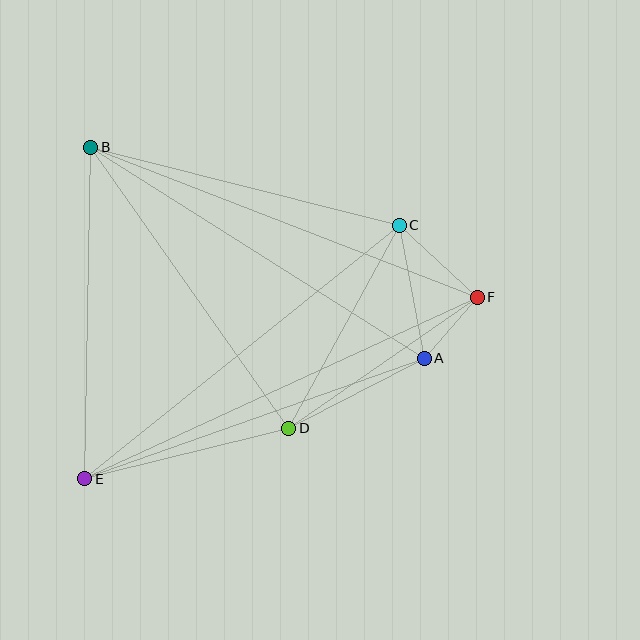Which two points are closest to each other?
Points A and F are closest to each other.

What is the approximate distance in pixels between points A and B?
The distance between A and B is approximately 395 pixels.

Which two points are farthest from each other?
Points E and F are farthest from each other.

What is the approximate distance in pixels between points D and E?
The distance between D and E is approximately 210 pixels.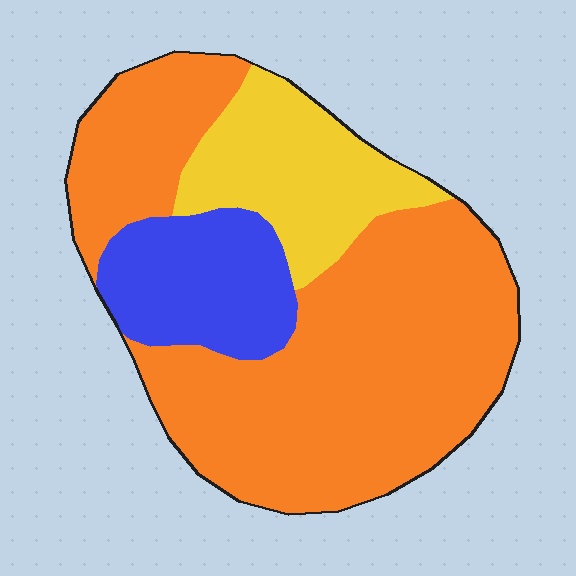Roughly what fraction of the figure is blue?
Blue covers around 15% of the figure.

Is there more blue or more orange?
Orange.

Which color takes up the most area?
Orange, at roughly 65%.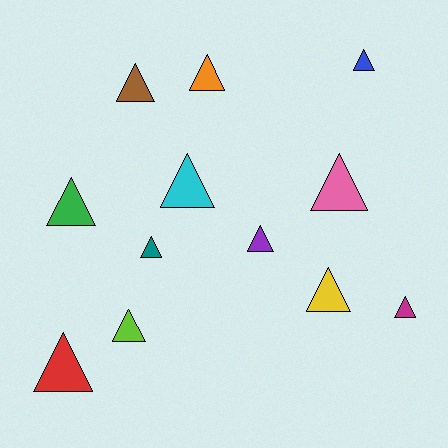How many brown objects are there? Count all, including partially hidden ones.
There is 1 brown object.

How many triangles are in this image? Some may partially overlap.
There are 12 triangles.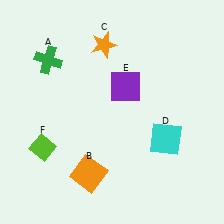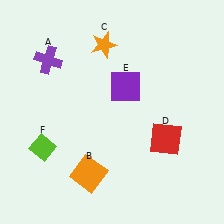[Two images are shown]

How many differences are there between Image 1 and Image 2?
There are 2 differences between the two images.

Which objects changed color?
A changed from green to purple. D changed from cyan to red.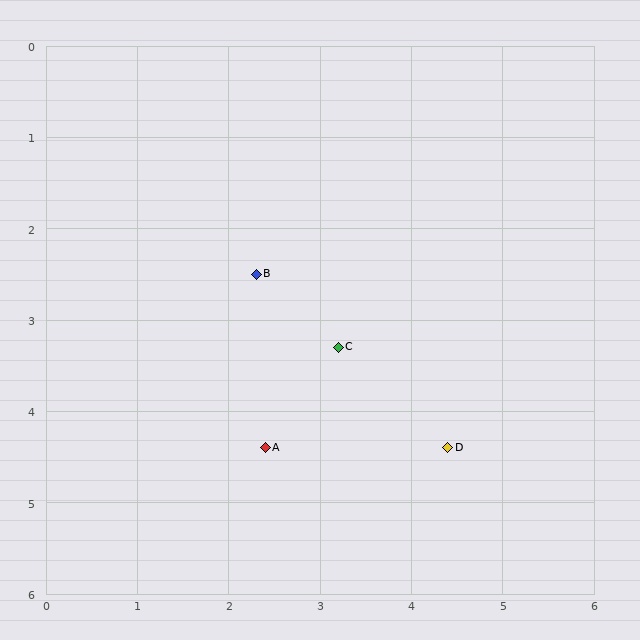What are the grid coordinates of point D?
Point D is at approximately (4.4, 4.4).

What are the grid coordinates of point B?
Point B is at approximately (2.3, 2.5).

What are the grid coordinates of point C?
Point C is at approximately (3.2, 3.3).